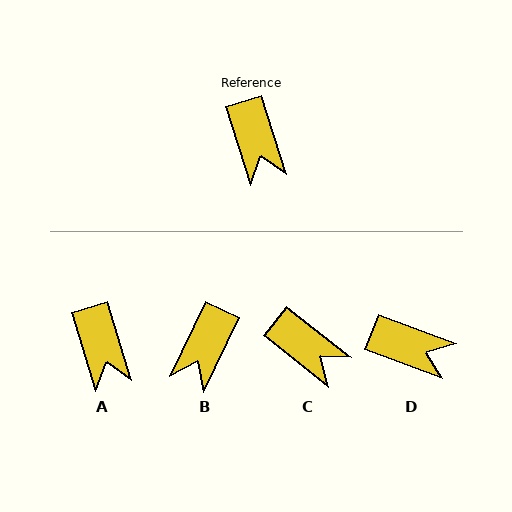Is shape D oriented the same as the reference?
No, it is off by about 52 degrees.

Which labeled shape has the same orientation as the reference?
A.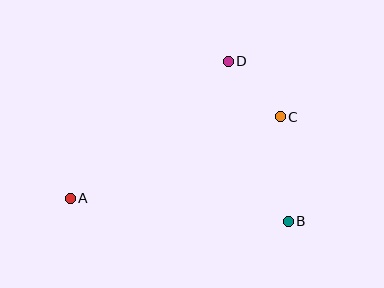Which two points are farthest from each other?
Points A and C are farthest from each other.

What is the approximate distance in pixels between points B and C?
The distance between B and C is approximately 104 pixels.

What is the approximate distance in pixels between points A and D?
The distance between A and D is approximately 209 pixels.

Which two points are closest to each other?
Points C and D are closest to each other.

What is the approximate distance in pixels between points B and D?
The distance between B and D is approximately 171 pixels.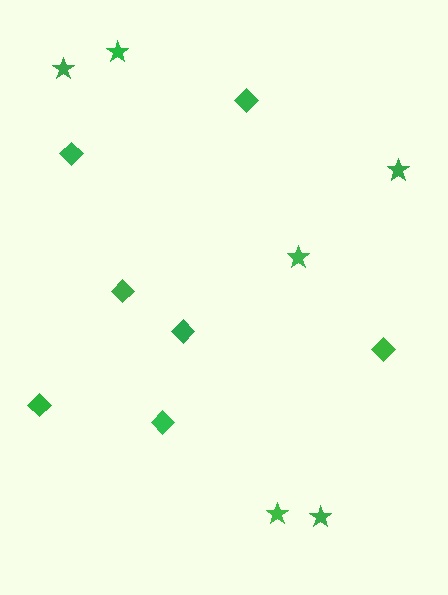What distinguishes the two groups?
There are 2 groups: one group of stars (6) and one group of diamonds (7).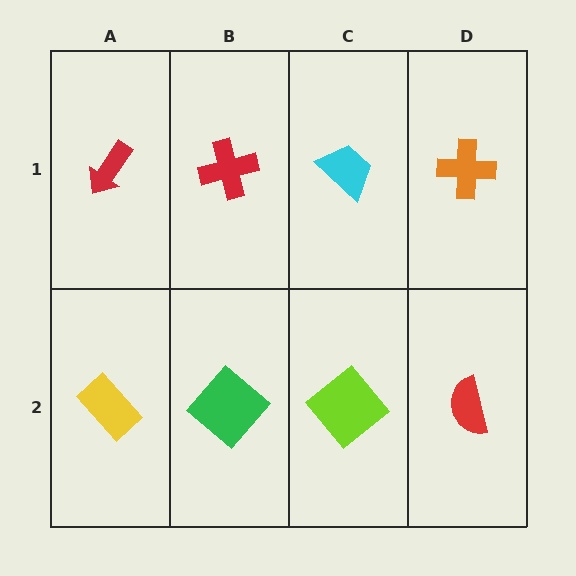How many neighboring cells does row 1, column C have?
3.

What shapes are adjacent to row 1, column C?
A lime diamond (row 2, column C), a red cross (row 1, column B), an orange cross (row 1, column D).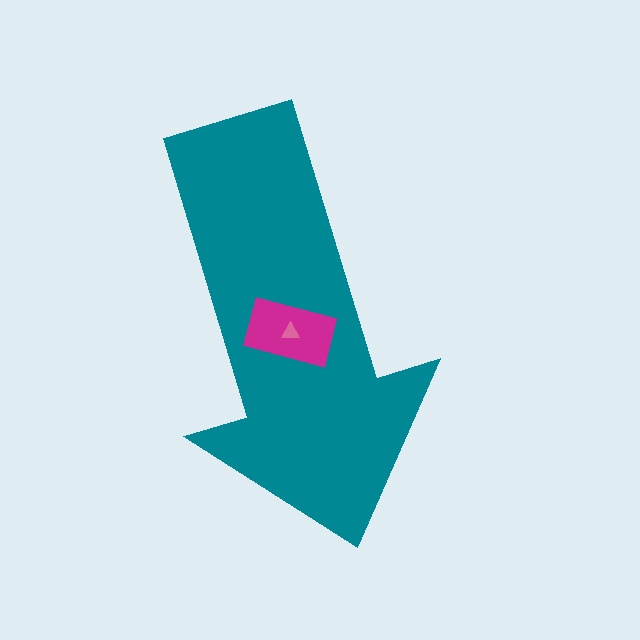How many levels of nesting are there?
3.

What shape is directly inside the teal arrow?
The magenta rectangle.